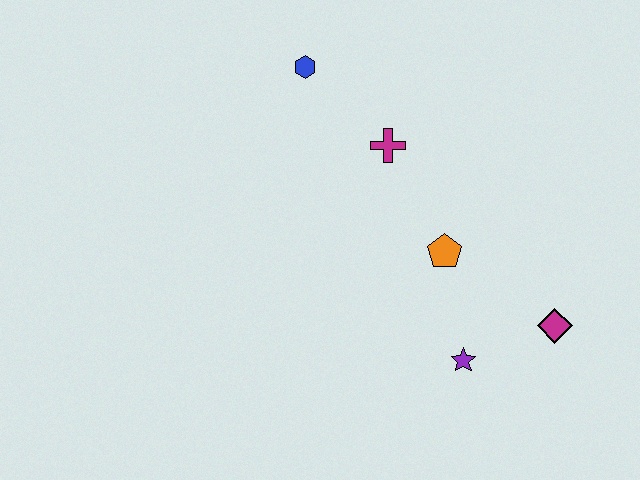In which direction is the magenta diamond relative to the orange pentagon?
The magenta diamond is to the right of the orange pentagon.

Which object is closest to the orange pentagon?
The purple star is closest to the orange pentagon.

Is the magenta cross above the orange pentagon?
Yes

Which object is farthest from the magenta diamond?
The blue hexagon is farthest from the magenta diamond.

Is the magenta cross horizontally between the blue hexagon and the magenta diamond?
Yes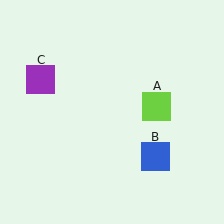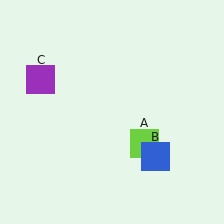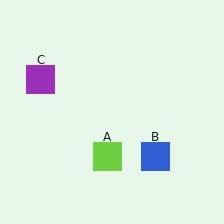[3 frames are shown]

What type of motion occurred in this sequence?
The lime square (object A) rotated clockwise around the center of the scene.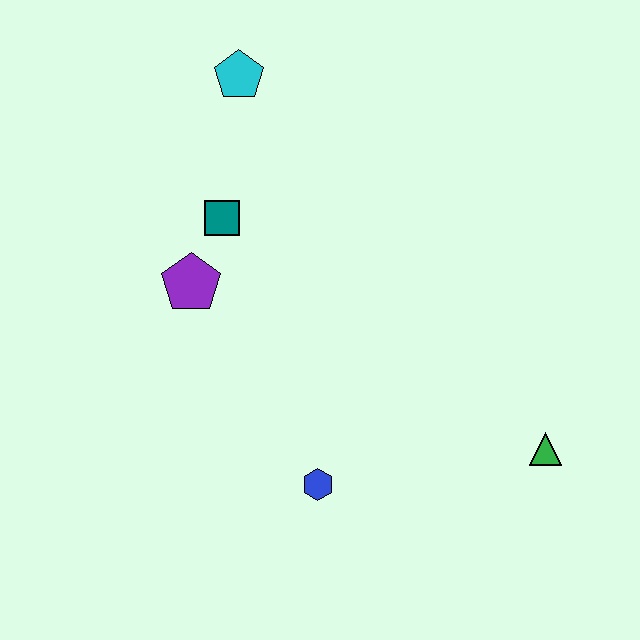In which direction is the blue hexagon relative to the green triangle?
The blue hexagon is to the left of the green triangle.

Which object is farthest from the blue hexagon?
The cyan pentagon is farthest from the blue hexagon.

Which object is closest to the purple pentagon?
The teal square is closest to the purple pentagon.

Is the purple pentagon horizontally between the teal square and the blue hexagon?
No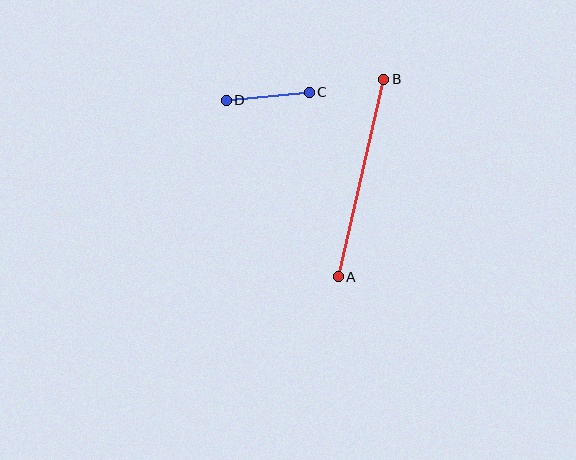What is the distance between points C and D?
The distance is approximately 83 pixels.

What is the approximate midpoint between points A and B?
The midpoint is at approximately (361, 178) pixels.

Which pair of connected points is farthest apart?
Points A and B are farthest apart.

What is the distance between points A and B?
The distance is approximately 202 pixels.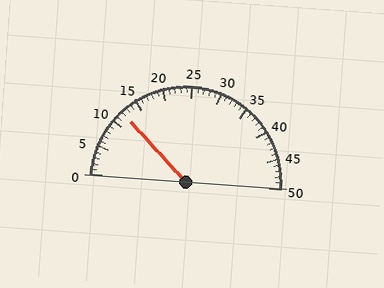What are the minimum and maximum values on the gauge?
The gauge ranges from 0 to 50.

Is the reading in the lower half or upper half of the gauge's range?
The reading is in the lower half of the range (0 to 50).